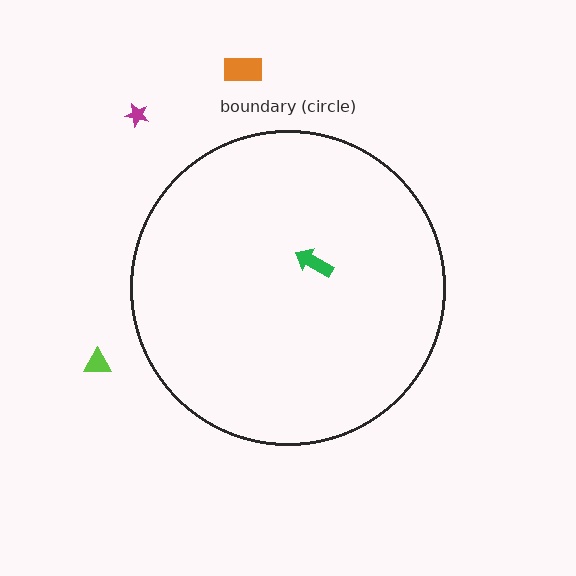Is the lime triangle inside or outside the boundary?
Outside.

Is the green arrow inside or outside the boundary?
Inside.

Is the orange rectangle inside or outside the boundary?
Outside.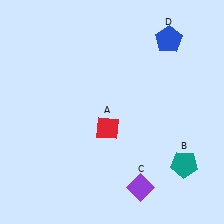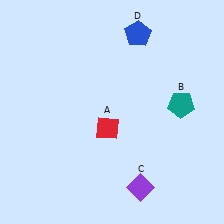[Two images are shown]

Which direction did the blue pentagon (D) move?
The blue pentagon (D) moved left.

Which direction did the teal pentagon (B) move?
The teal pentagon (B) moved up.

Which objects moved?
The objects that moved are: the teal pentagon (B), the blue pentagon (D).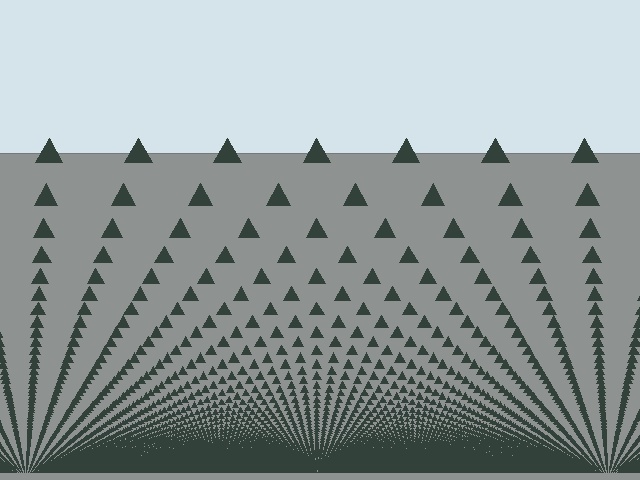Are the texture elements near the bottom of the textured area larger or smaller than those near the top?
Smaller. The gradient is inverted — elements near the bottom are smaller and denser.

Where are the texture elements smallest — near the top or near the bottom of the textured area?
Near the bottom.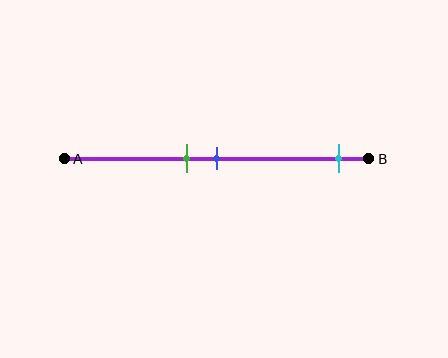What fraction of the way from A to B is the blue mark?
The blue mark is approximately 50% (0.5) of the way from A to B.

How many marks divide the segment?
There are 3 marks dividing the segment.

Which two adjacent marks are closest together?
The green and blue marks are the closest adjacent pair.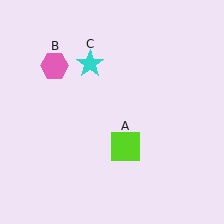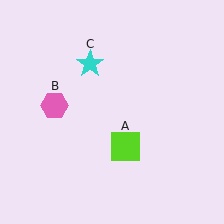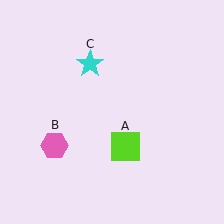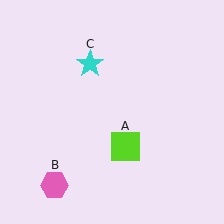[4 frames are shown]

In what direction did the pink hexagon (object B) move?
The pink hexagon (object B) moved down.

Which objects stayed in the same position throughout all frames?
Lime square (object A) and cyan star (object C) remained stationary.